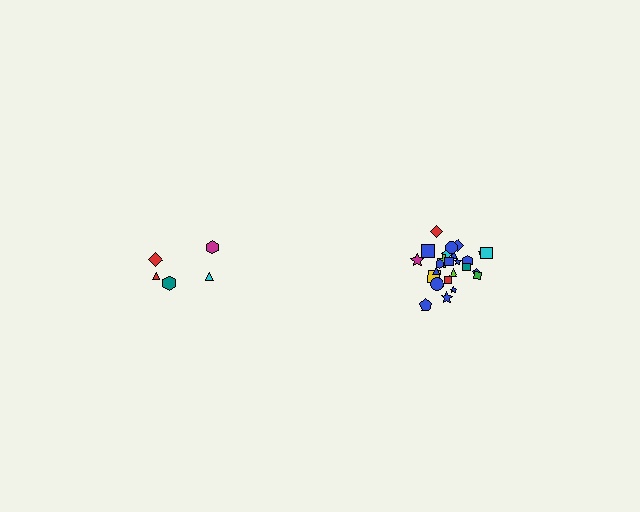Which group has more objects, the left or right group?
The right group.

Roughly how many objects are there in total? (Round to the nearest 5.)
Roughly 30 objects in total.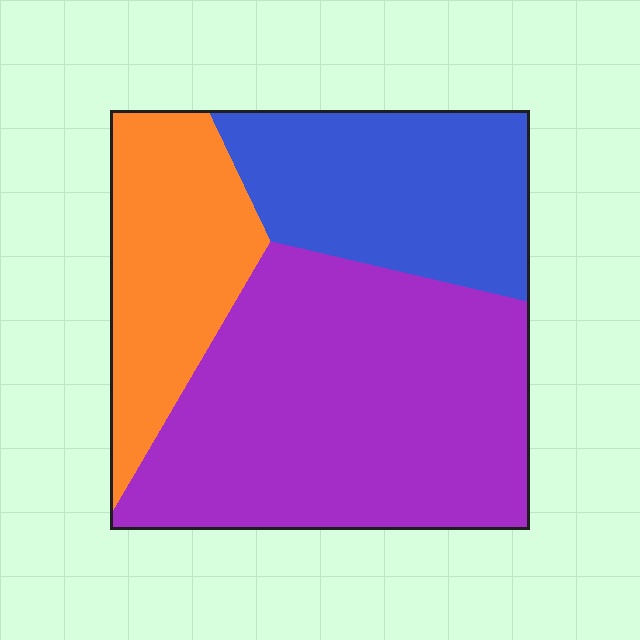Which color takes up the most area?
Purple, at roughly 50%.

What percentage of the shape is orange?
Orange takes up about one fifth (1/5) of the shape.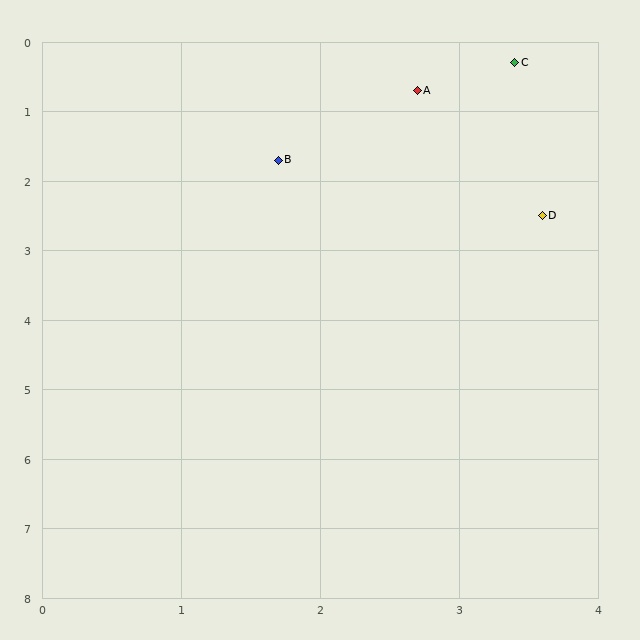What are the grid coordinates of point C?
Point C is at approximately (3.4, 0.3).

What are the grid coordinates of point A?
Point A is at approximately (2.7, 0.7).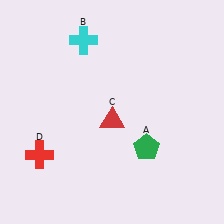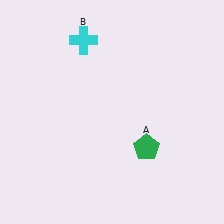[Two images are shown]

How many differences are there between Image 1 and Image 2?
There are 2 differences between the two images.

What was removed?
The red triangle (C), the red cross (D) were removed in Image 2.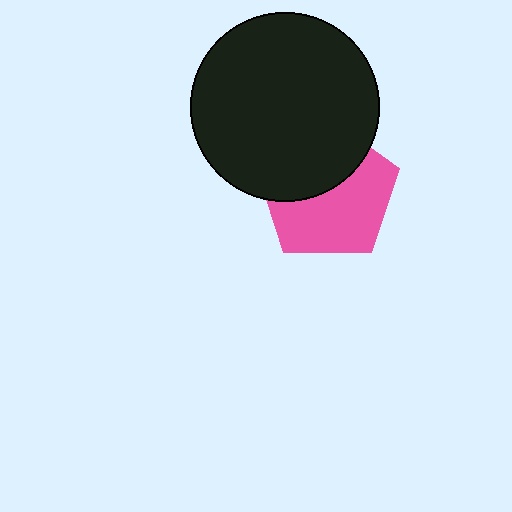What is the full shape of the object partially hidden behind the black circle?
The partially hidden object is a pink pentagon.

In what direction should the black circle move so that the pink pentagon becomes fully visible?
The black circle should move up. That is the shortest direction to clear the overlap and leave the pink pentagon fully visible.